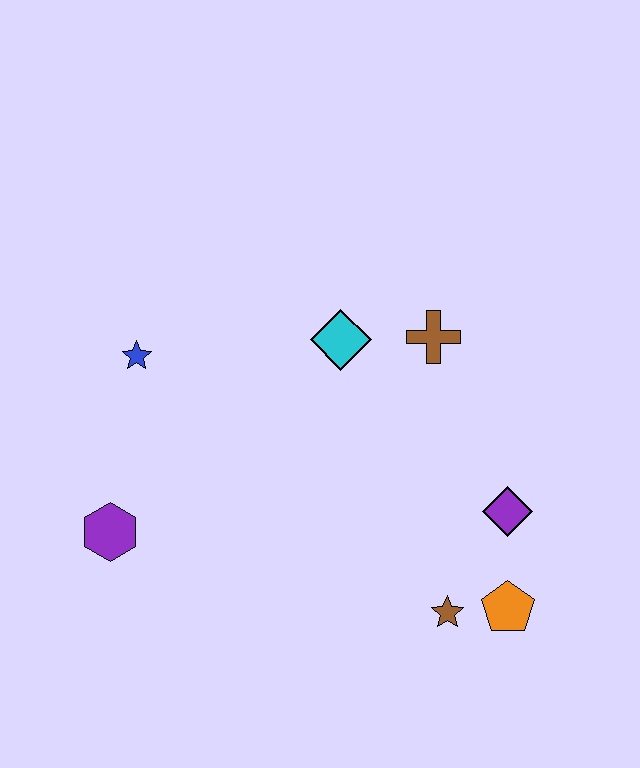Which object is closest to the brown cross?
The cyan diamond is closest to the brown cross.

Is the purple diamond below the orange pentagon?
No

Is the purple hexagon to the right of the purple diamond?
No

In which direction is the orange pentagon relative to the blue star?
The orange pentagon is to the right of the blue star.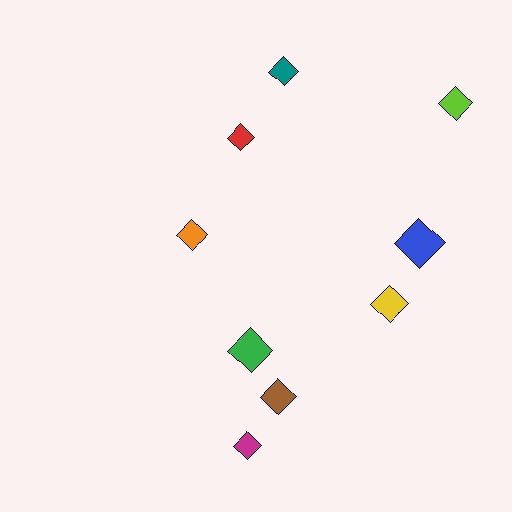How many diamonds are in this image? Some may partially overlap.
There are 9 diamonds.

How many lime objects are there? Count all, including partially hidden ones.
There is 1 lime object.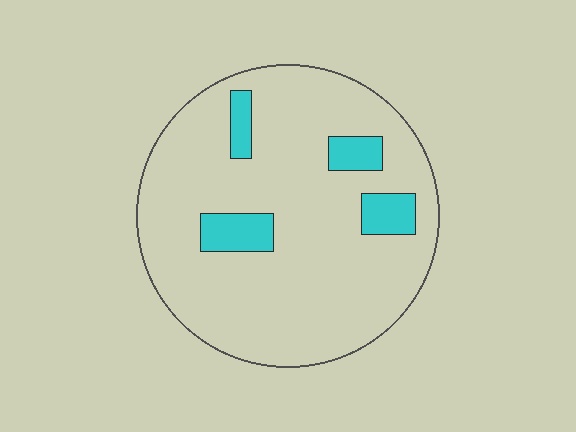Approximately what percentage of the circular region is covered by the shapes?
Approximately 10%.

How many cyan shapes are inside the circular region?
4.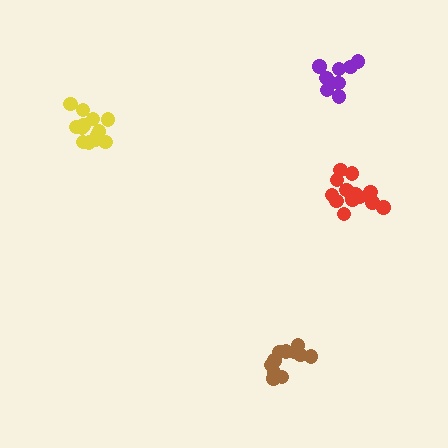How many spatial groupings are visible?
There are 4 spatial groupings.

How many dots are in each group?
Group 1: 14 dots, Group 2: 8 dots, Group 3: 11 dots, Group 4: 13 dots (46 total).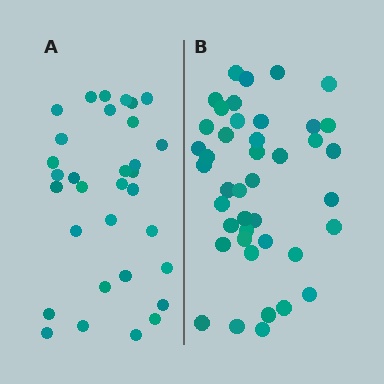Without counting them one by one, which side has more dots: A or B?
Region B (the right region) has more dots.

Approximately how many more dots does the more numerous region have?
Region B has roughly 10 or so more dots than region A.